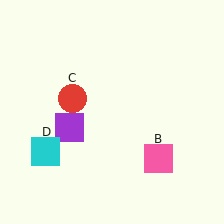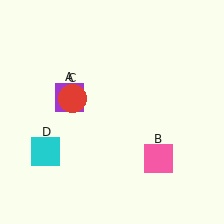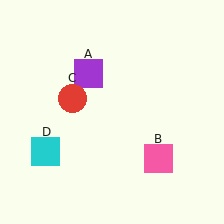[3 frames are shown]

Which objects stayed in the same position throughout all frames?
Pink square (object B) and red circle (object C) and cyan square (object D) remained stationary.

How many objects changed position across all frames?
1 object changed position: purple square (object A).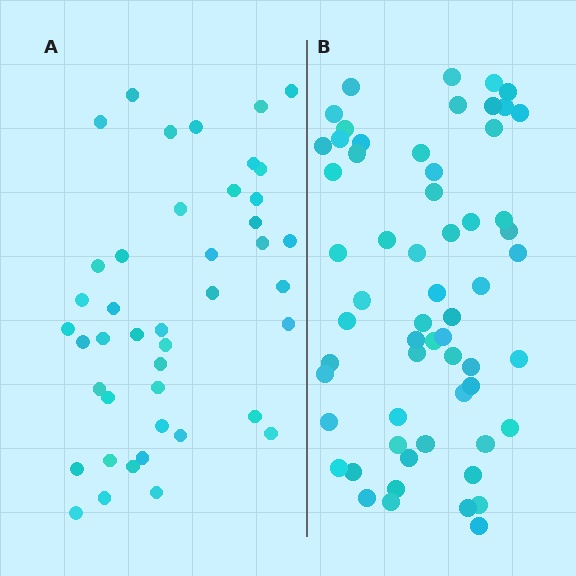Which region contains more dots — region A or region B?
Region B (the right region) has more dots.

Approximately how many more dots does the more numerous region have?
Region B has approximately 15 more dots than region A.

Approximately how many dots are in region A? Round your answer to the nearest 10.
About 40 dots. (The exact count is 43, which rounds to 40.)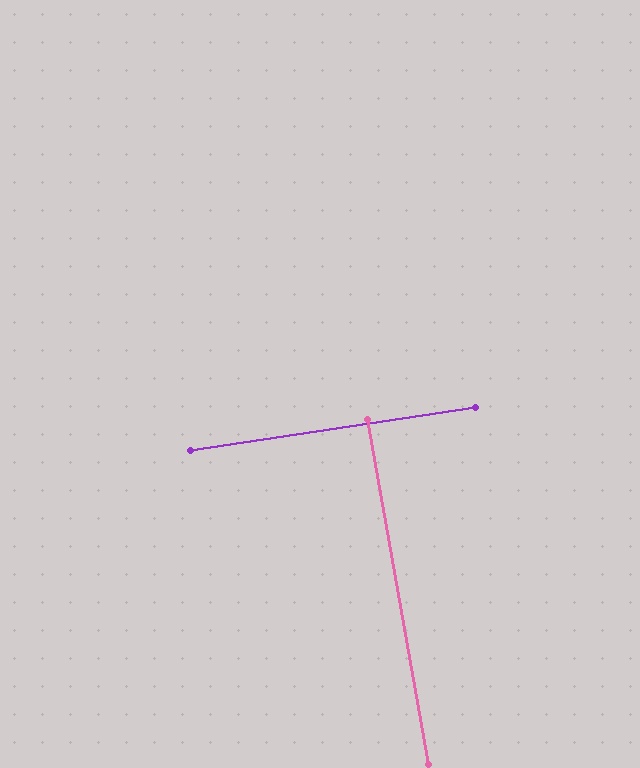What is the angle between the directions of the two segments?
Approximately 89 degrees.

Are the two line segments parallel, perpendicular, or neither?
Perpendicular — they meet at approximately 89°.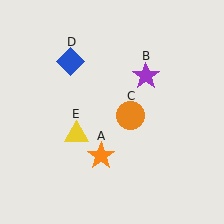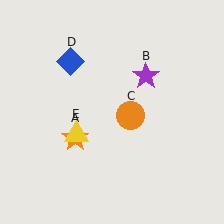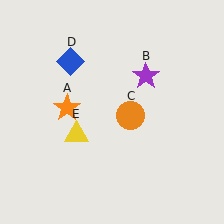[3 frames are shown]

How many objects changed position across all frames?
1 object changed position: orange star (object A).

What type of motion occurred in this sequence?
The orange star (object A) rotated clockwise around the center of the scene.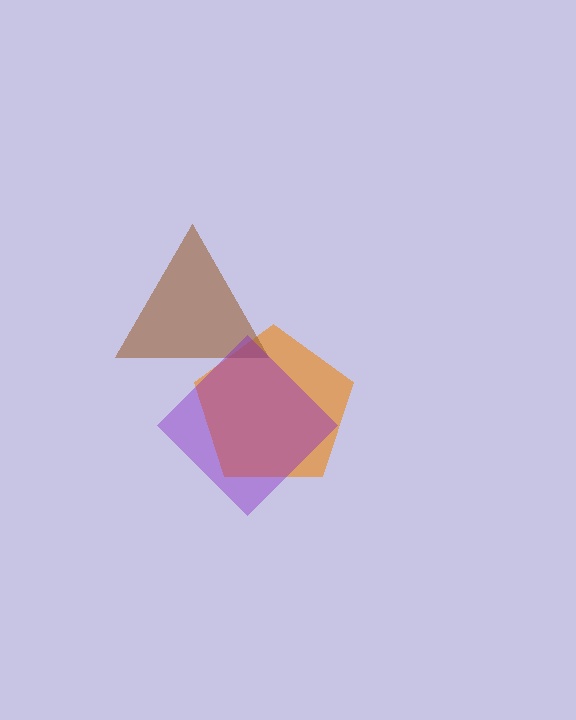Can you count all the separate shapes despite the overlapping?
Yes, there are 3 separate shapes.